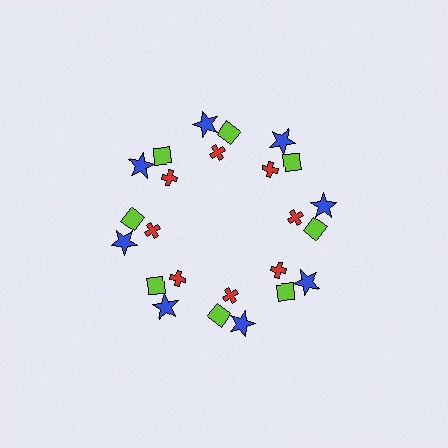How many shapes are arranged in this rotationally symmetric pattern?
There are 24 shapes, arranged in 8 groups of 3.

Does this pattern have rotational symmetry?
Yes, this pattern has 8-fold rotational symmetry. It looks the same after rotating 45 degrees around the center.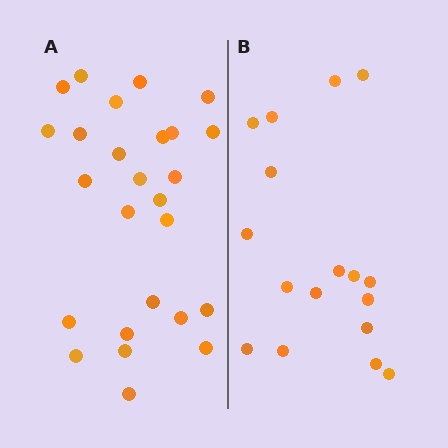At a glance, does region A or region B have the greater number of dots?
Region A (the left region) has more dots.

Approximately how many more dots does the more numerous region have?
Region A has roughly 8 or so more dots than region B.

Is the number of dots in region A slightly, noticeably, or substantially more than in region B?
Region A has substantially more. The ratio is roughly 1.5 to 1.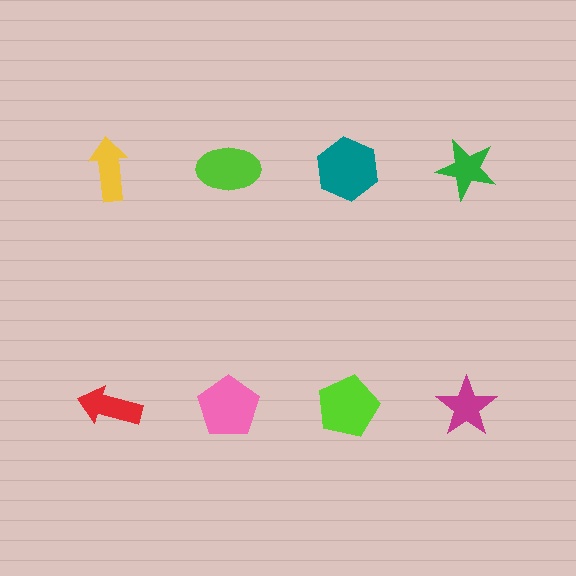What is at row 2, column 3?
A lime pentagon.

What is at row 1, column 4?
A green star.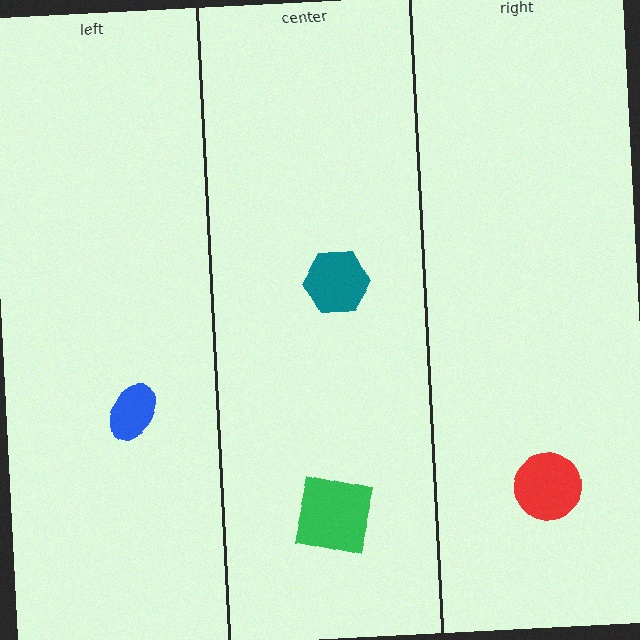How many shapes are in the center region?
2.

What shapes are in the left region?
The blue ellipse.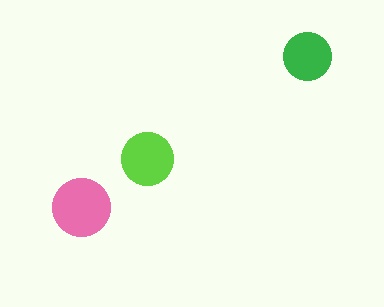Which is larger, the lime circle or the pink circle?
The pink one.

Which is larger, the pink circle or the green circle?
The pink one.